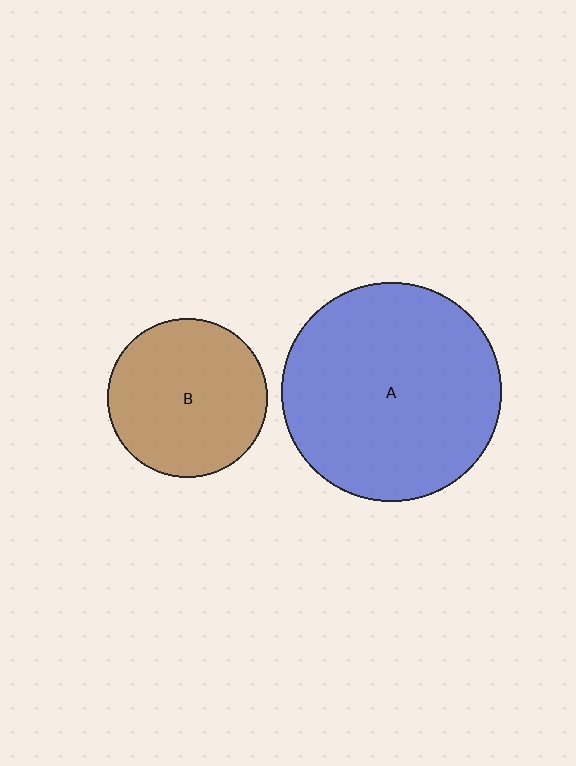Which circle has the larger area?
Circle A (blue).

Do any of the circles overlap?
No, none of the circles overlap.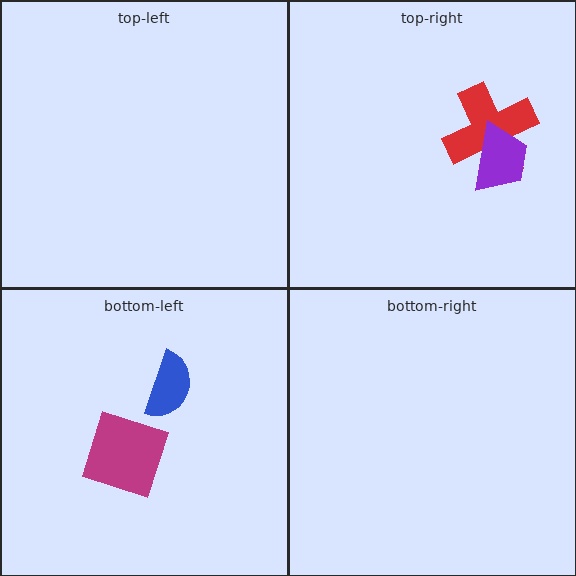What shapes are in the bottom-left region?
The blue semicircle, the magenta square.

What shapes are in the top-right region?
The red cross, the purple trapezoid.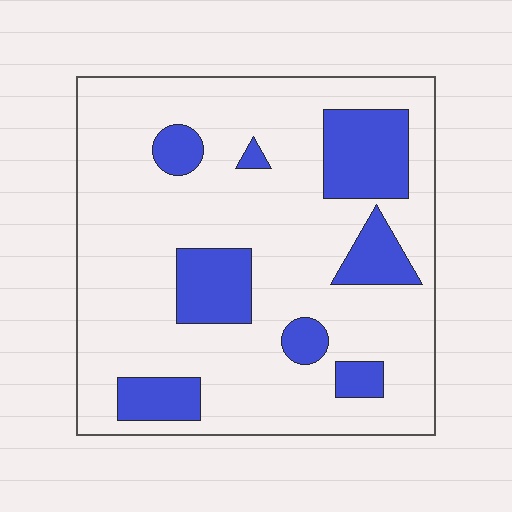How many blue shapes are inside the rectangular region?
8.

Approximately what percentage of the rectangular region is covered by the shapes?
Approximately 20%.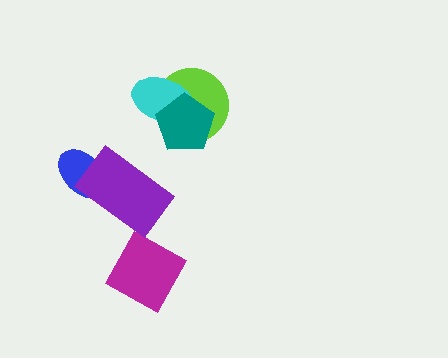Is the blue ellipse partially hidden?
Yes, it is partially covered by another shape.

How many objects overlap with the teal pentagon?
2 objects overlap with the teal pentagon.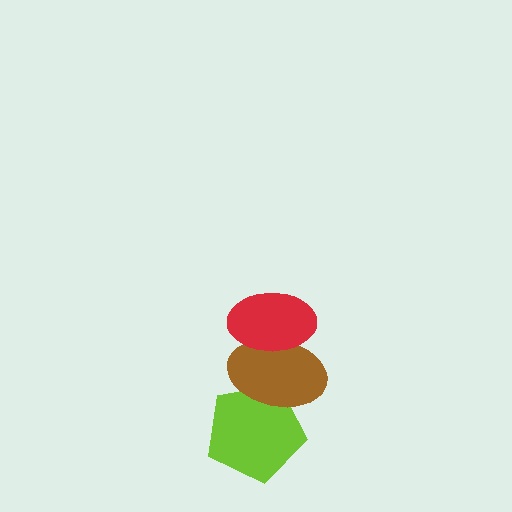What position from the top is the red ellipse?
The red ellipse is 1st from the top.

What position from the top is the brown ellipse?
The brown ellipse is 2nd from the top.